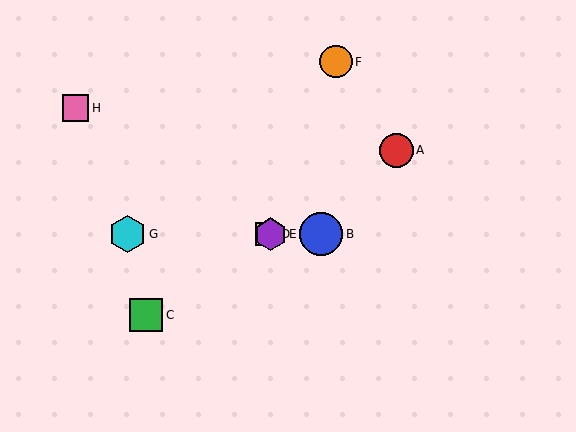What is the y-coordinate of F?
Object F is at y≈62.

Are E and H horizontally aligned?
No, E is at y≈234 and H is at y≈108.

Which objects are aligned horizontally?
Objects B, D, E, G are aligned horizontally.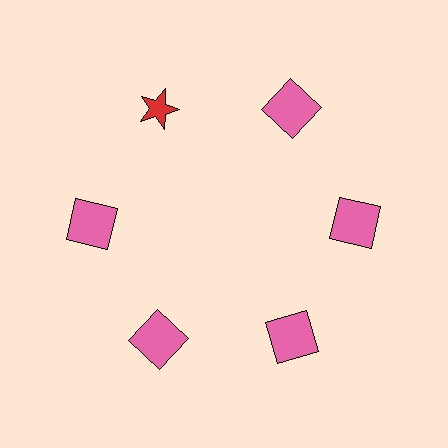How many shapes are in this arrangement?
There are 6 shapes arranged in a ring pattern.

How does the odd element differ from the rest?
It differs in both color (red instead of pink) and shape (star instead of square).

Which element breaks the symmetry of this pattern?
The red star at roughly the 11 o'clock position breaks the symmetry. All other shapes are pink squares.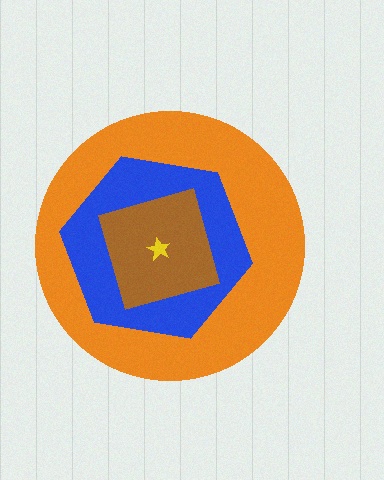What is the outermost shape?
The orange circle.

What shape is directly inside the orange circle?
The blue hexagon.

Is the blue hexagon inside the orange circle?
Yes.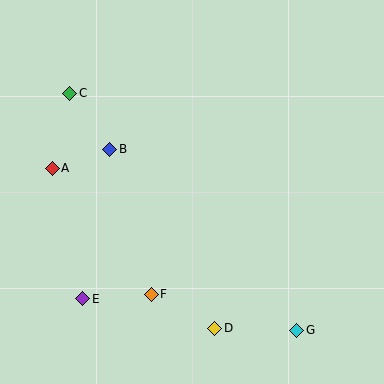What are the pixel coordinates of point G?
Point G is at (297, 330).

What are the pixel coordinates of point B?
Point B is at (110, 149).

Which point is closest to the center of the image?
Point B at (110, 149) is closest to the center.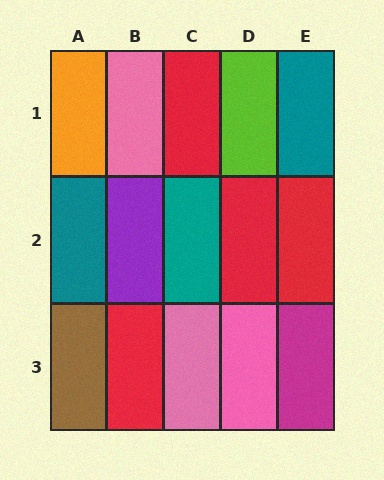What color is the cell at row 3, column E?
Magenta.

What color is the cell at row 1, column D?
Lime.